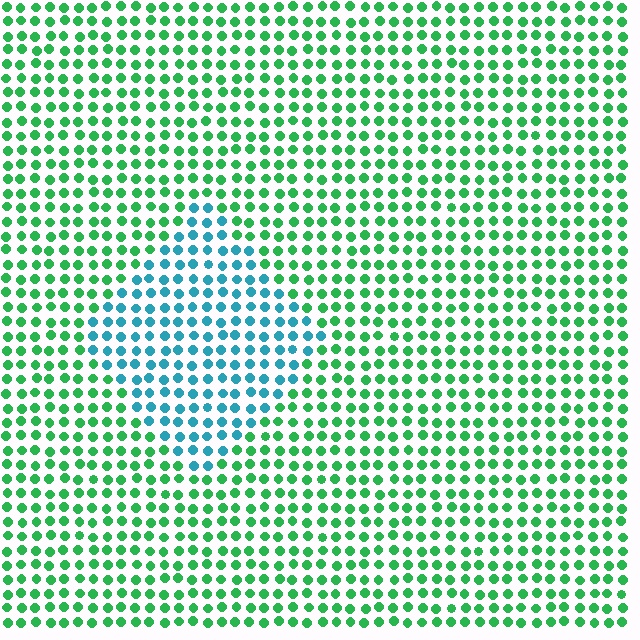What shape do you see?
I see a diamond.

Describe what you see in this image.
The image is filled with small green elements in a uniform arrangement. A diamond-shaped region is visible where the elements are tinted to a slightly different hue, forming a subtle color boundary.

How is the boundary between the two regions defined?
The boundary is defined purely by a slight shift in hue (about 52 degrees). Spacing, size, and orientation are identical on both sides.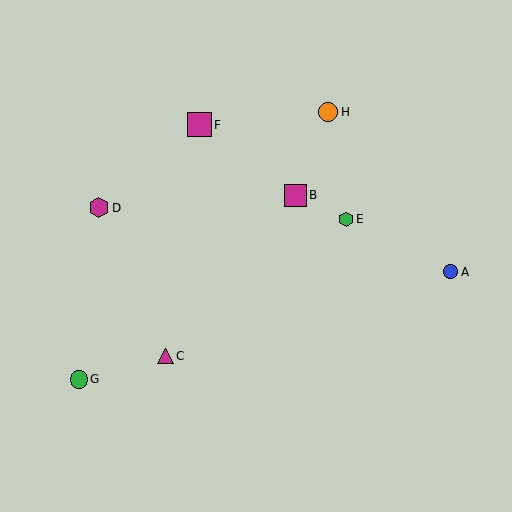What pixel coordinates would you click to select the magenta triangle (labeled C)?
Click at (165, 356) to select the magenta triangle C.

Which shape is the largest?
The magenta square (labeled F) is the largest.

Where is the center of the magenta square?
The center of the magenta square is at (296, 196).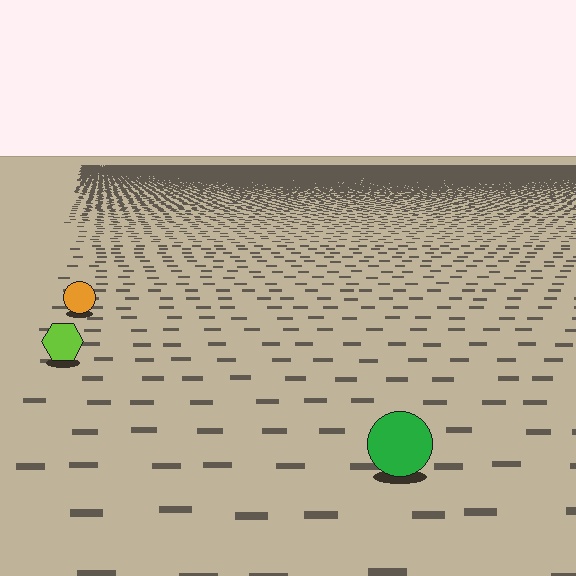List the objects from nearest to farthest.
From nearest to farthest: the green circle, the lime hexagon, the orange circle.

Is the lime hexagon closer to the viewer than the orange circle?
Yes. The lime hexagon is closer — you can tell from the texture gradient: the ground texture is coarser near it.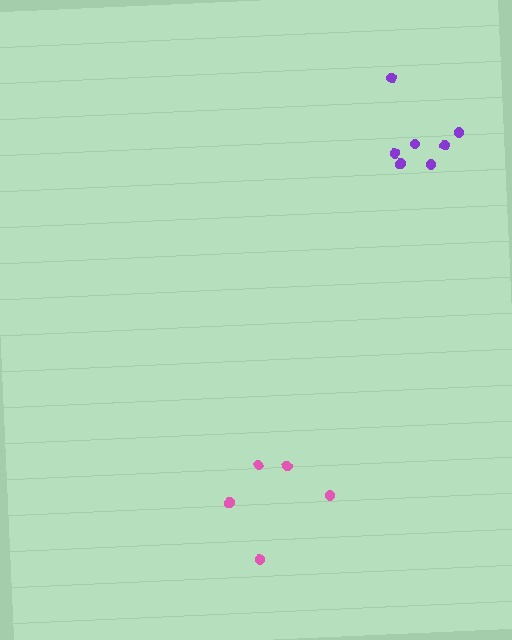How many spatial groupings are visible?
There are 2 spatial groupings.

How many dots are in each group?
Group 1: 7 dots, Group 2: 5 dots (12 total).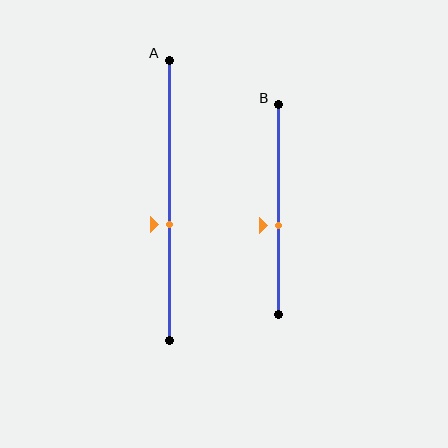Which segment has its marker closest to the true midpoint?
Segment B has its marker closest to the true midpoint.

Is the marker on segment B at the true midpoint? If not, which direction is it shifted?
No, the marker on segment B is shifted downward by about 8% of the segment length.